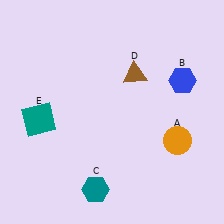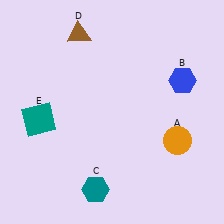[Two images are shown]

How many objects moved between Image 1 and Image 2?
1 object moved between the two images.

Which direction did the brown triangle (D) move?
The brown triangle (D) moved left.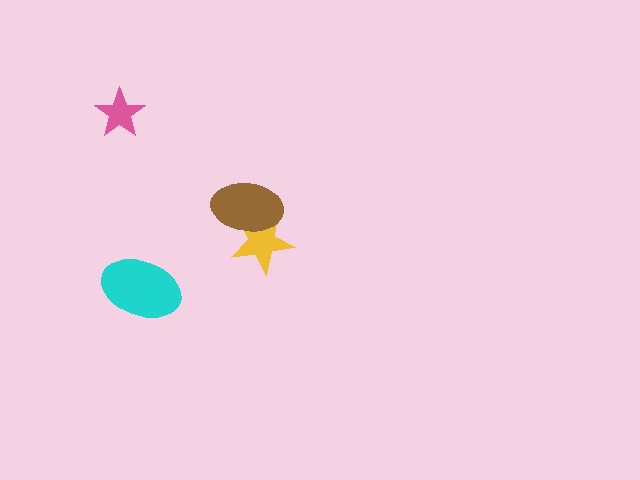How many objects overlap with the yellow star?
1 object overlaps with the yellow star.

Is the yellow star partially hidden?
Yes, it is partially covered by another shape.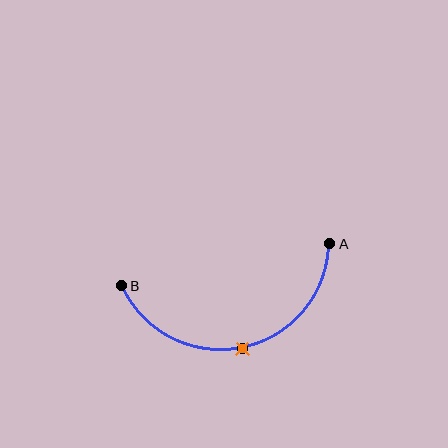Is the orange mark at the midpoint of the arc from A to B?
Yes. The orange mark lies on the arc at equal arc-length from both A and B — it is the arc midpoint.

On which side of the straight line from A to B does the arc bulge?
The arc bulges below the straight line connecting A and B.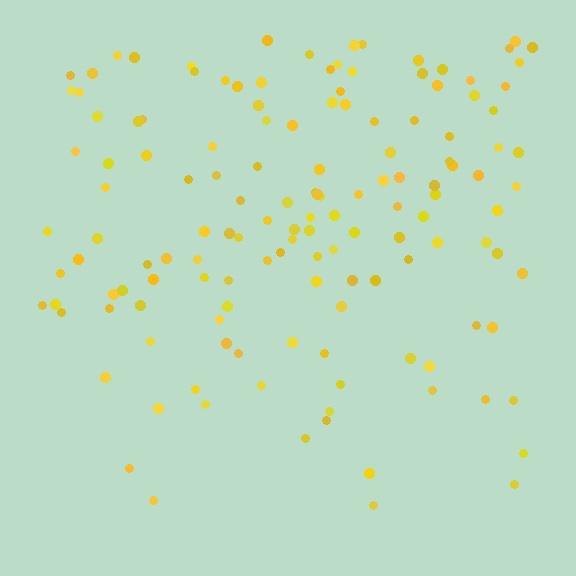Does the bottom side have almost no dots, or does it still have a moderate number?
Still a moderate number, just noticeably fewer than the top.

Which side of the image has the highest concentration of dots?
The top.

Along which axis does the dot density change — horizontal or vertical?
Vertical.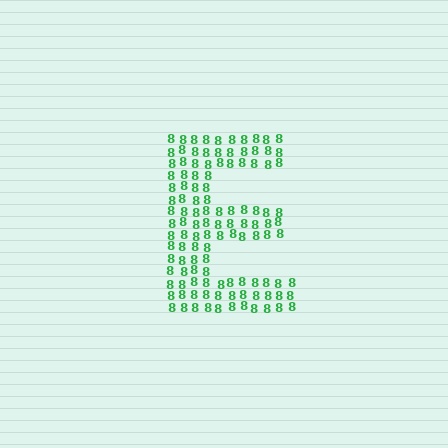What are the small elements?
The small elements are digit 8's.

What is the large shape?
The large shape is the letter E.